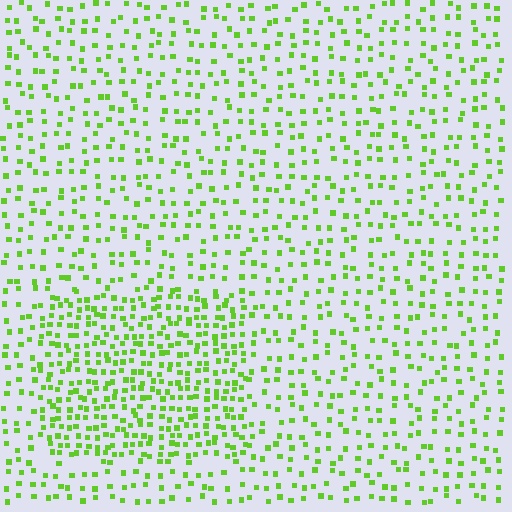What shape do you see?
I see a rectangle.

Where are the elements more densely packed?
The elements are more densely packed inside the rectangle boundary.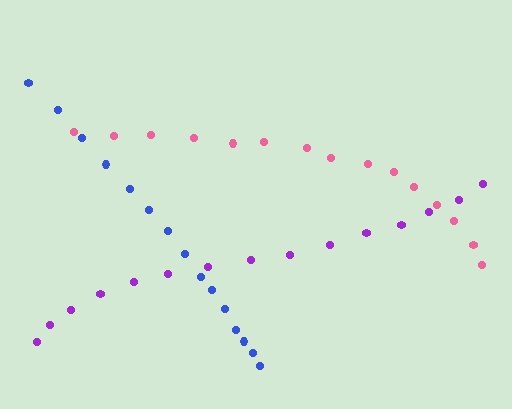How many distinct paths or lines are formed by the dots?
There are 3 distinct paths.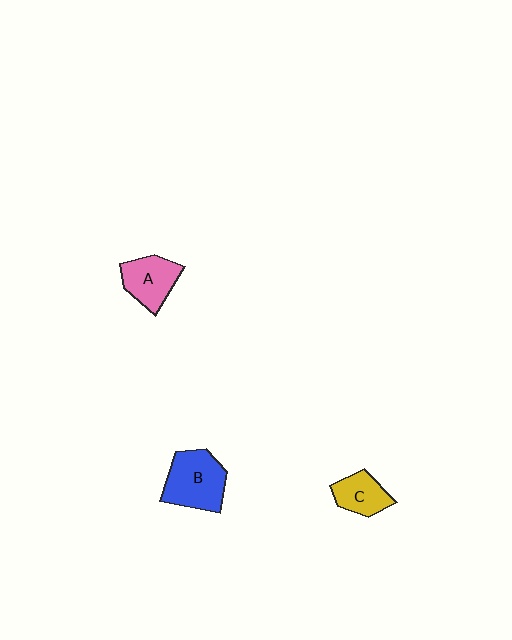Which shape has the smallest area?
Shape C (yellow).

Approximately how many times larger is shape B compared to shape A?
Approximately 1.3 times.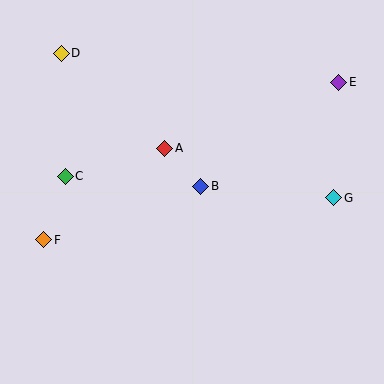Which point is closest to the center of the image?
Point B at (201, 186) is closest to the center.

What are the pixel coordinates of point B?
Point B is at (201, 186).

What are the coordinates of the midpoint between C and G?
The midpoint between C and G is at (200, 187).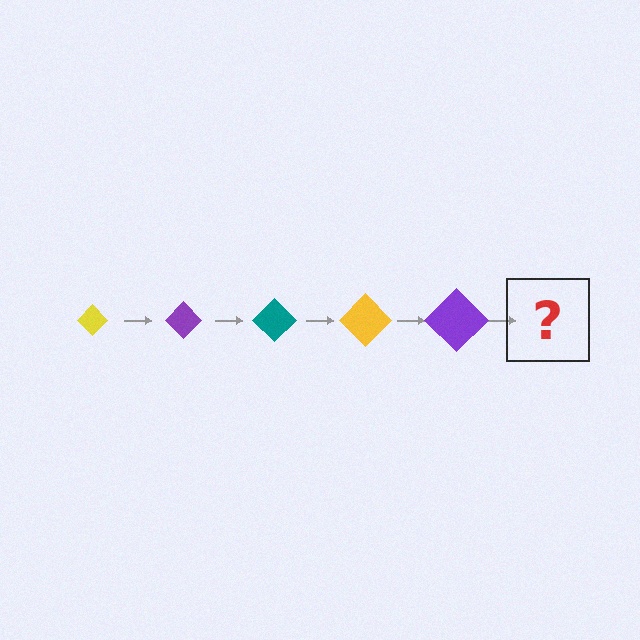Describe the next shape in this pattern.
It should be a teal diamond, larger than the previous one.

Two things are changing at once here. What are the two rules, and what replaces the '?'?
The two rules are that the diamond grows larger each step and the color cycles through yellow, purple, and teal. The '?' should be a teal diamond, larger than the previous one.